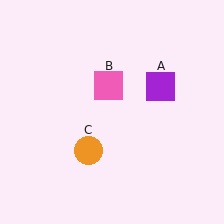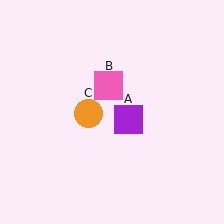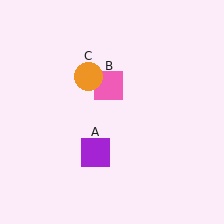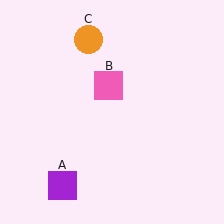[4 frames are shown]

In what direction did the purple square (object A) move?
The purple square (object A) moved down and to the left.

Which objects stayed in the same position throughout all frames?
Pink square (object B) remained stationary.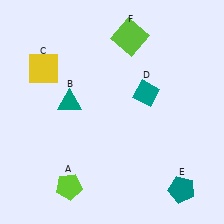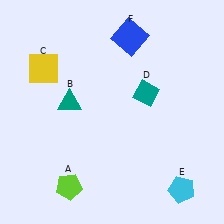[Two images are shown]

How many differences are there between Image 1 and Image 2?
There are 2 differences between the two images.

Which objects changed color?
E changed from teal to cyan. F changed from lime to blue.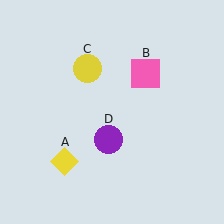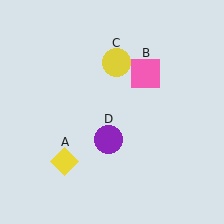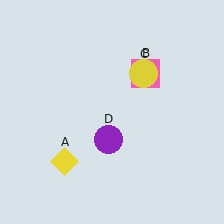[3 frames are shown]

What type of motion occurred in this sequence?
The yellow circle (object C) rotated clockwise around the center of the scene.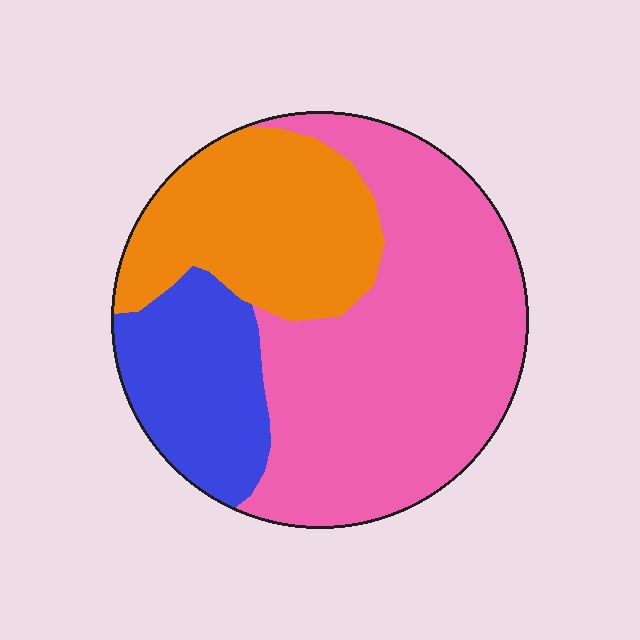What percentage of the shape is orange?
Orange takes up between a quarter and a half of the shape.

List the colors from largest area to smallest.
From largest to smallest: pink, orange, blue.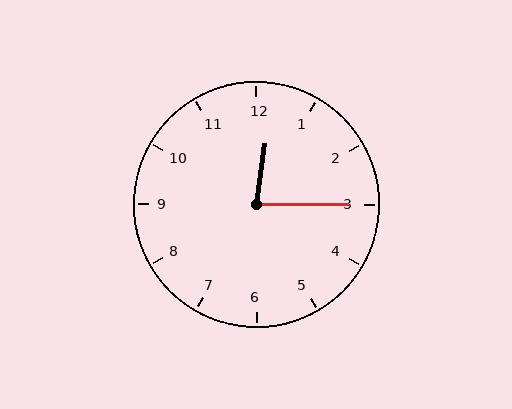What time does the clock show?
12:15.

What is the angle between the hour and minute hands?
Approximately 82 degrees.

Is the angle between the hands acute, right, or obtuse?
It is acute.